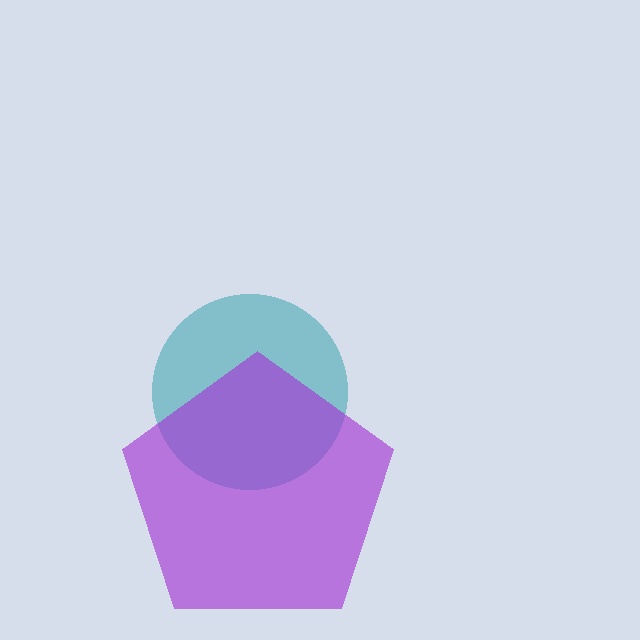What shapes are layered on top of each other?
The layered shapes are: a teal circle, a purple pentagon.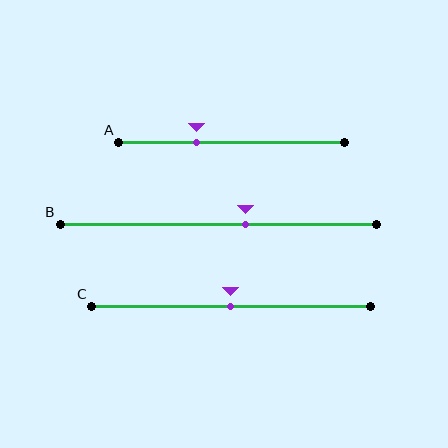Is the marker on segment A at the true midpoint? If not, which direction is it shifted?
No, the marker on segment A is shifted to the left by about 15% of the segment length.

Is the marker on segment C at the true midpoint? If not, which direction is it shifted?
Yes, the marker on segment C is at the true midpoint.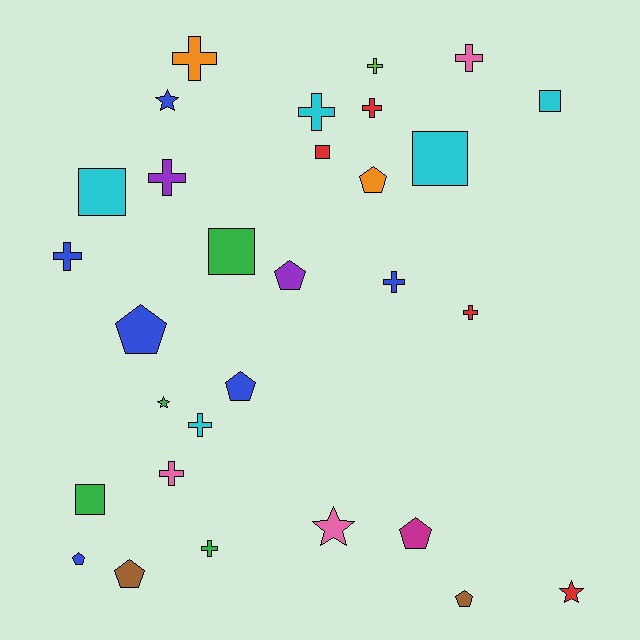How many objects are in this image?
There are 30 objects.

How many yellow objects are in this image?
There are no yellow objects.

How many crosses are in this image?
There are 12 crosses.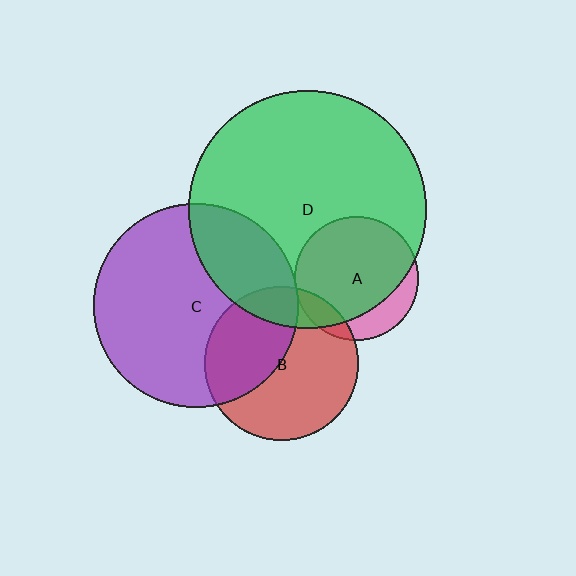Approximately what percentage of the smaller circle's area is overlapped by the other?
Approximately 10%.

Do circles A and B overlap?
Yes.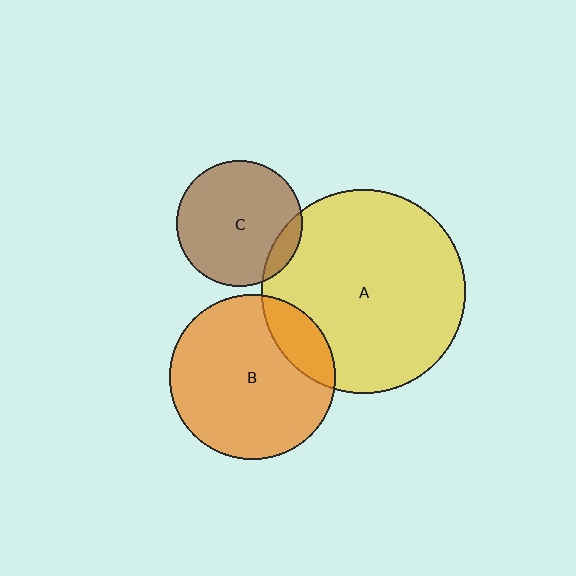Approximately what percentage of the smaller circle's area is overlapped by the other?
Approximately 10%.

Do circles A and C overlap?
Yes.